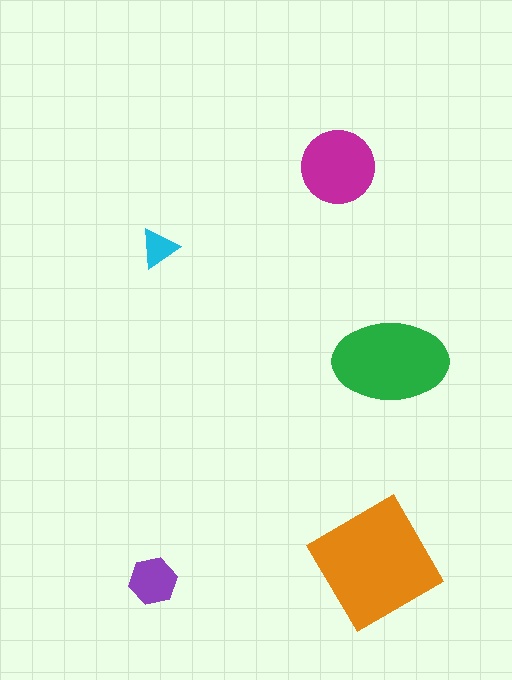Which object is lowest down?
The purple hexagon is bottommost.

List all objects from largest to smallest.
The orange diamond, the green ellipse, the magenta circle, the purple hexagon, the cyan triangle.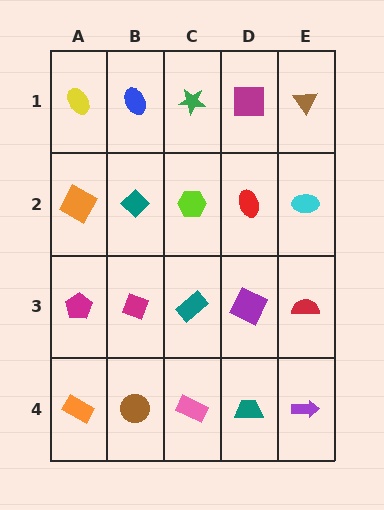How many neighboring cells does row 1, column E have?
2.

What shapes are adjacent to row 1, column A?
An orange square (row 2, column A), a blue ellipse (row 1, column B).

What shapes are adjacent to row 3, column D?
A red ellipse (row 2, column D), a teal trapezoid (row 4, column D), a teal rectangle (row 3, column C), a red semicircle (row 3, column E).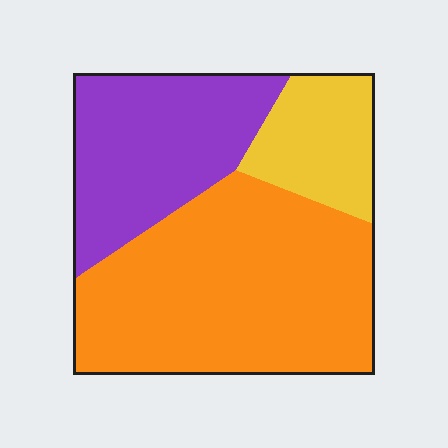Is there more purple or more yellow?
Purple.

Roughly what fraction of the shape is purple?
Purple takes up about one third (1/3) of the shape.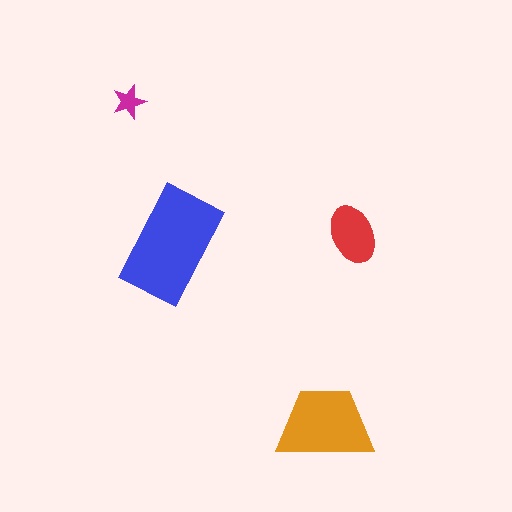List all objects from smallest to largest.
The magenta star, the red ellipse, the orange trapezoid, the blue rectangle.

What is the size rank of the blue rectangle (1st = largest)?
1st.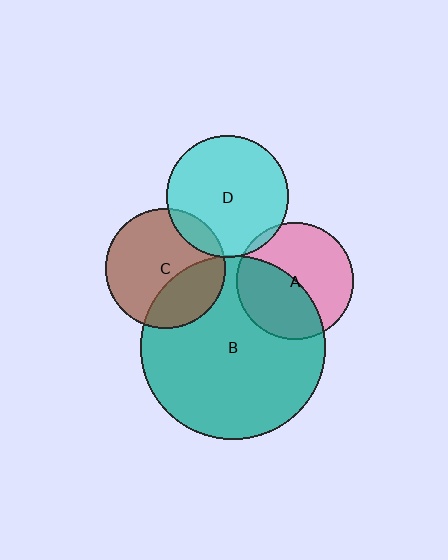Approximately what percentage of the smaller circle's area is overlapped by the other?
Approximately 10%.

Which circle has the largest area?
Circle B (teal).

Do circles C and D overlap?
Yes.